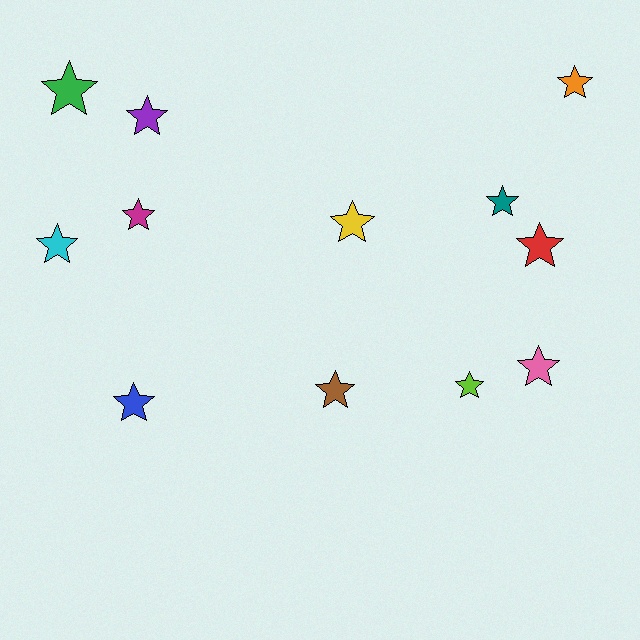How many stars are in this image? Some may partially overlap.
There are 12 stars.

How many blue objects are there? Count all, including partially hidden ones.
There is 1 blue object.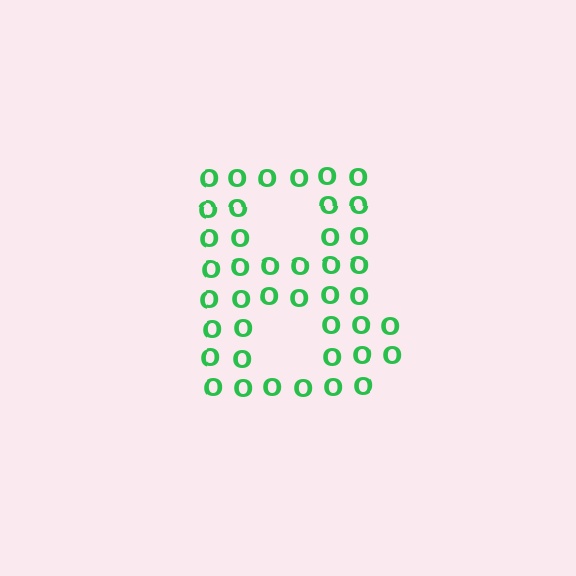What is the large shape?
The large shape is the letter B.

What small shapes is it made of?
It is made of small letter O's.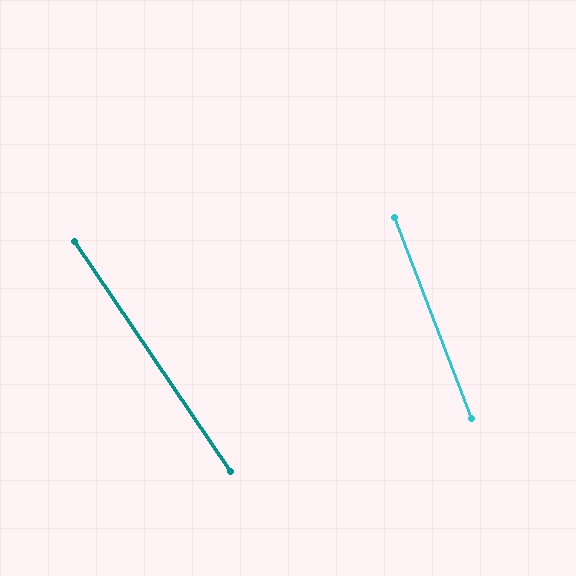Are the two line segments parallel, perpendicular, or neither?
Neither parallel nor perpendicular — they differ by about 13°.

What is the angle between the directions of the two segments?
Approximately 13 degrees.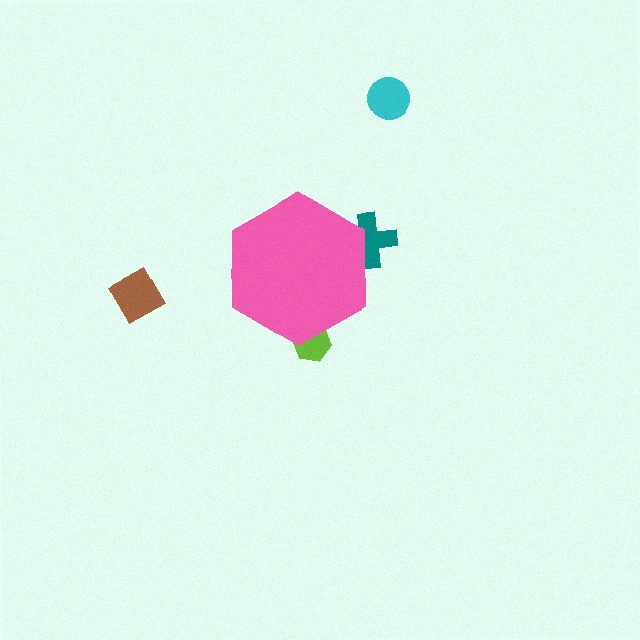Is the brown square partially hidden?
No, the brown square is fully visible.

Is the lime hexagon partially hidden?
Yes, the lime hexagon is partially hidden behind the pink hexagon.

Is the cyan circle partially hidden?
No, the cyan circle is fully visible.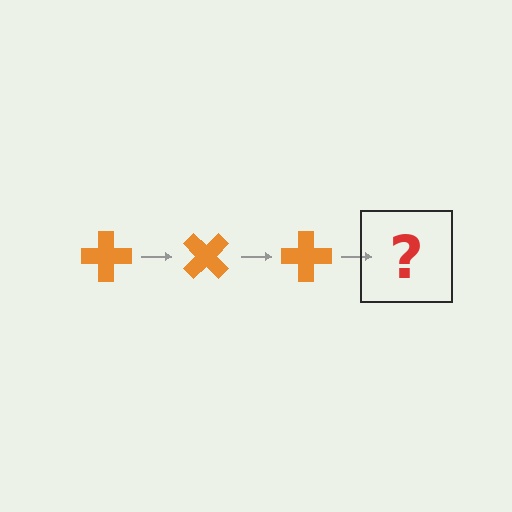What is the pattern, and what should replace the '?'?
The pattern is that the cross rotates 45 degrees each step. The '?' should be an orange cross rotated 135 degrees.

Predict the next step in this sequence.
The next step is an orange cross rotated 135 degrees.